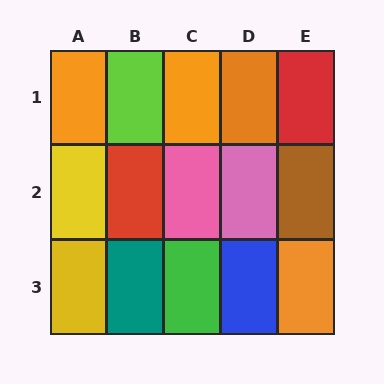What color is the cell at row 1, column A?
Orange.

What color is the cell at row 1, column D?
Orange.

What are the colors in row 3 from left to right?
Yellow, teal, green, blue, orange.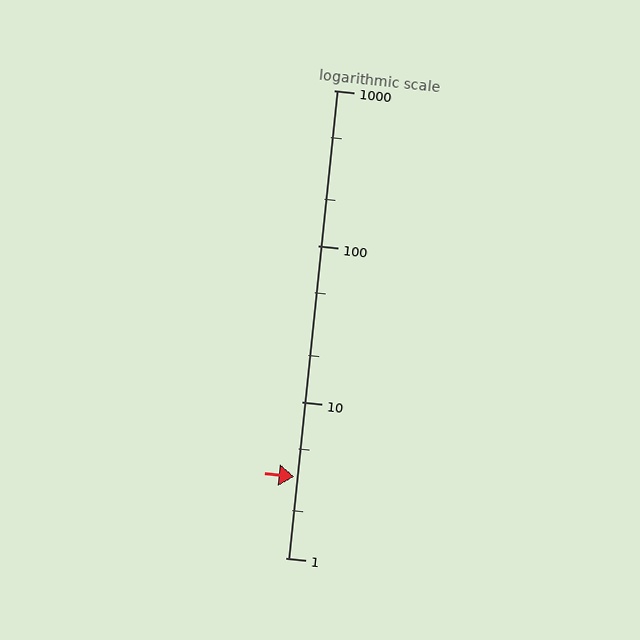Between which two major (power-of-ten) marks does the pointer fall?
The pointer is between 1 and 10.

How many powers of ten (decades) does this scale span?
The scale spans 3 decades, from 1 to 1000.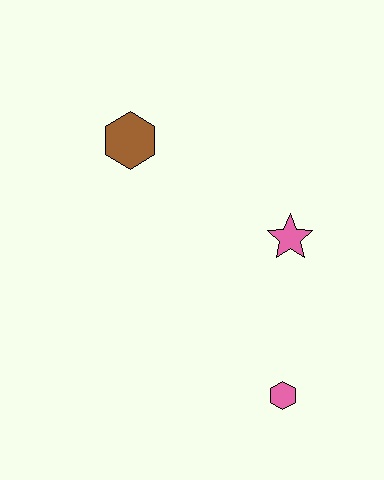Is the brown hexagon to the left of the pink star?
Yes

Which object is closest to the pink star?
The pink hexagon is closest to the pink star.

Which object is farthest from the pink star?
The brown hexagon is farthest from the pink star.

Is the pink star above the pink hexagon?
Yes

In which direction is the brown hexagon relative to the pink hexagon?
The brown hexagon is above the pink hexagon.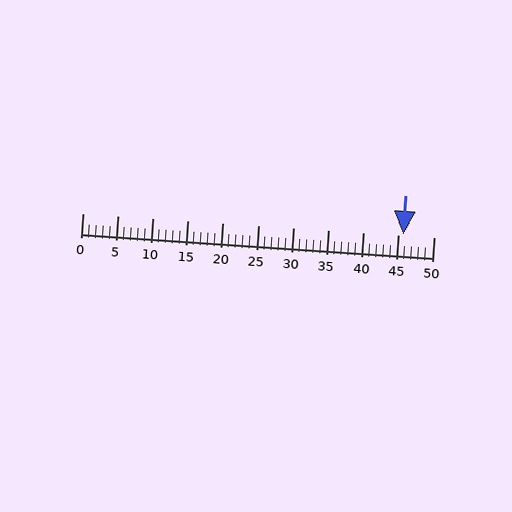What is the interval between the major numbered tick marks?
The major tick marks are spaced 5 units apart.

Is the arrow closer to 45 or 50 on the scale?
The arrow is closer to 45.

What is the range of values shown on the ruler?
The ruler shows values from 0 to 50.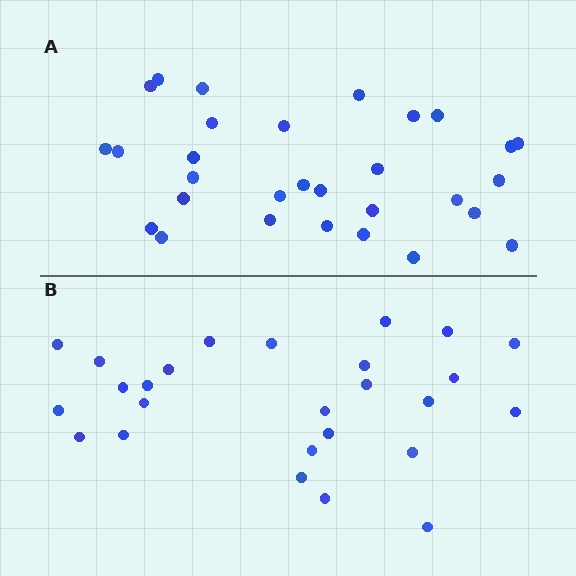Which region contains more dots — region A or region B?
Region A (the top region) has more dots.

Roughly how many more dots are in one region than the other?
Region A has about 4 more dots than region B.